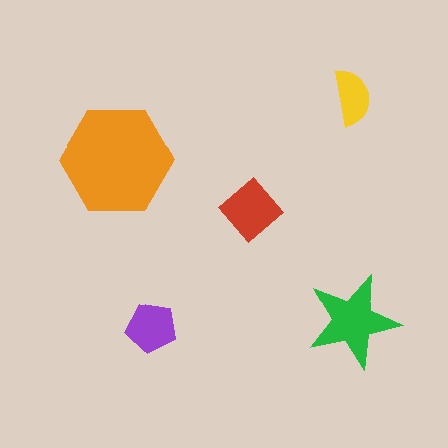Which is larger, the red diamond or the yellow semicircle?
The red diamond.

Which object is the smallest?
The yellow semicircle.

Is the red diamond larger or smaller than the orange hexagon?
Smaller.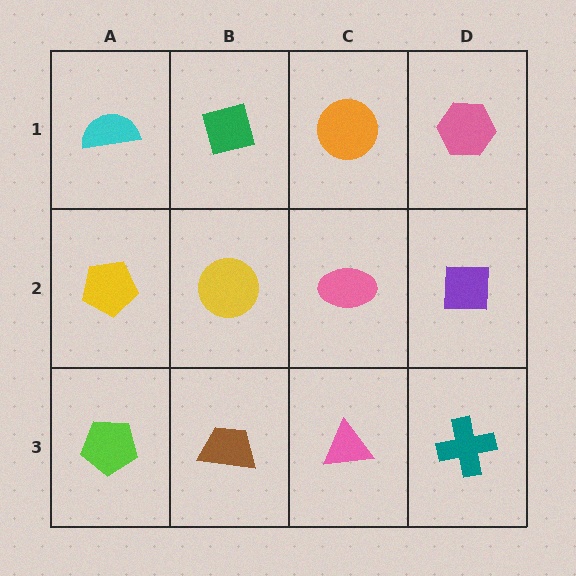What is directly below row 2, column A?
A lime pentagon.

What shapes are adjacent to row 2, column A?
A cyan semicircle (row 1, column A), a lime pentagon (row 3, column A), a yellow circle (row 2, column B).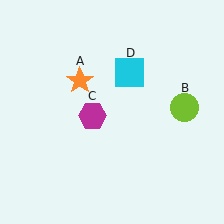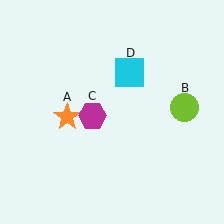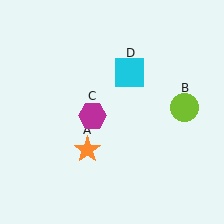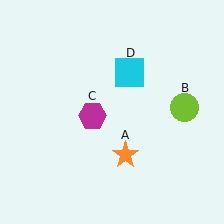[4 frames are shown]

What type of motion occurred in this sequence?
The orange star (object A) rotated counterclockwise around the center of the scene.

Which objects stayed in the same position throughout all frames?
Lime circle (object B) and magenta hexagon (object C) and cyan square (object D) remained stationary.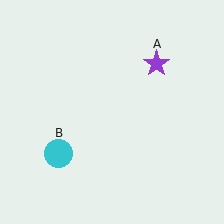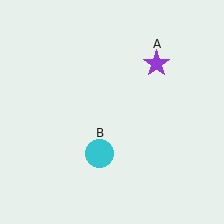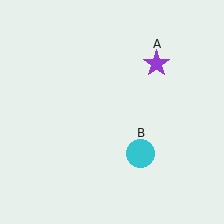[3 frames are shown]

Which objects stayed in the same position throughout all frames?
Purple star (object A) remained stationary.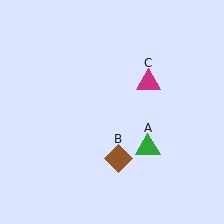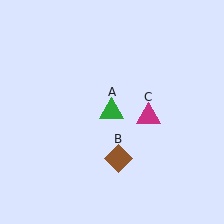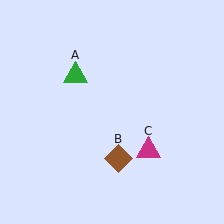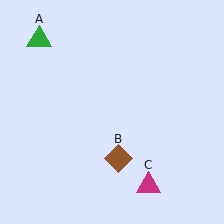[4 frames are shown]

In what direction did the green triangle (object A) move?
The green triangle (object A) moved up and to the left.